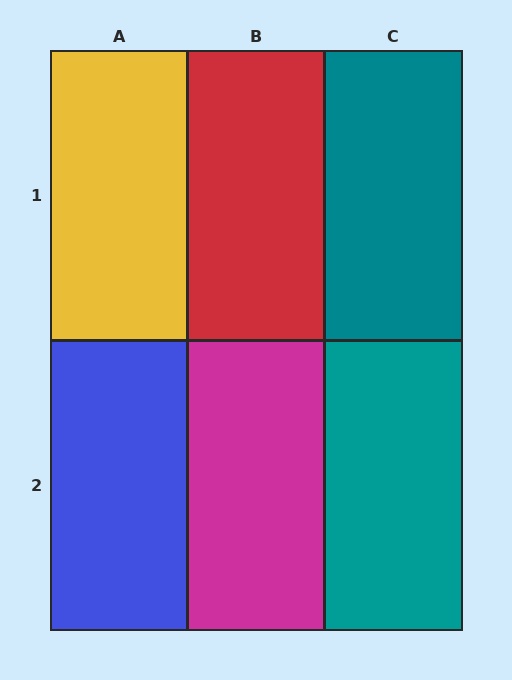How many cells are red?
1 cell is red.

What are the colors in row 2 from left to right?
Blue, magenta, teal.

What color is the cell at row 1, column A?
Yellow.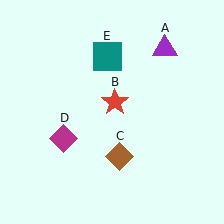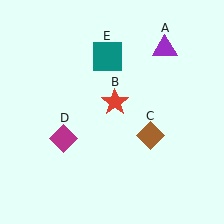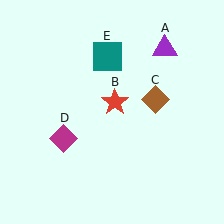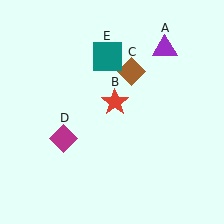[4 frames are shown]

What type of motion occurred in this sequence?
The brown diamond (object C) rotated counterclockwise around the center of the scene.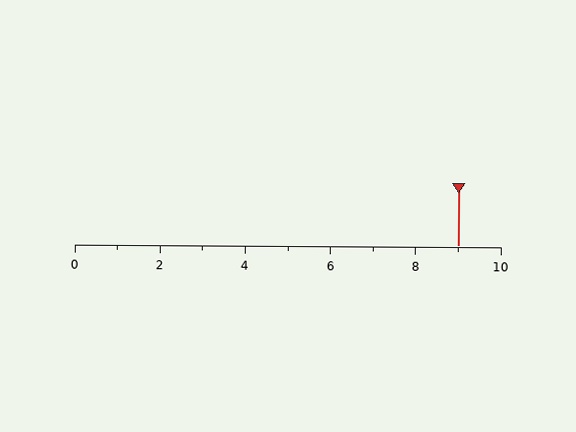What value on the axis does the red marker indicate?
The marker indicates approximately 9.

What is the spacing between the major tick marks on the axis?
The major ticks are spaced 2 apart.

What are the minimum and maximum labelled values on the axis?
The axis runs from 0 to 10.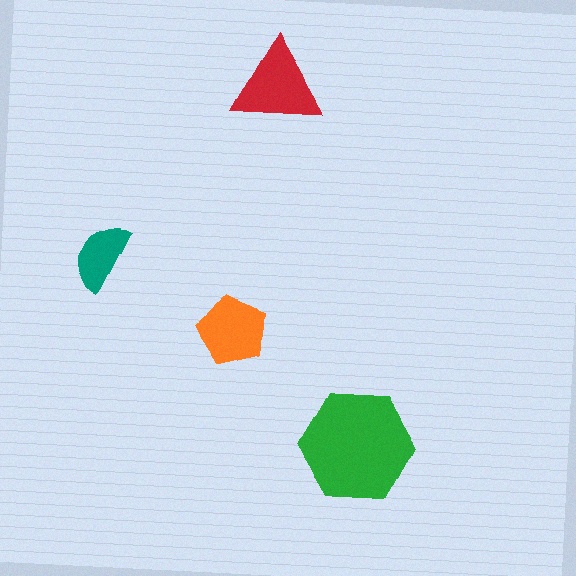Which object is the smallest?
The teal semicircle.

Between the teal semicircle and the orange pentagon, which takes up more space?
The orange pentagon.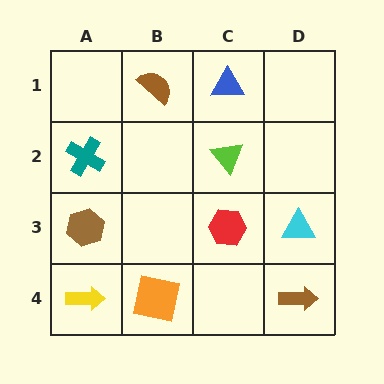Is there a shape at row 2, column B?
No, that cell is empty.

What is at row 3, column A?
A brown hexagon.